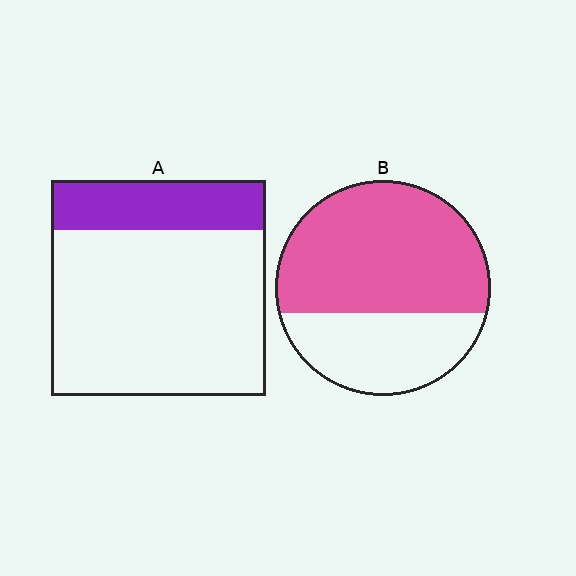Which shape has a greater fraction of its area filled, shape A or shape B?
Shape B.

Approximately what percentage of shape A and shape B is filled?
A is approximately 25% and B is approximately 65%.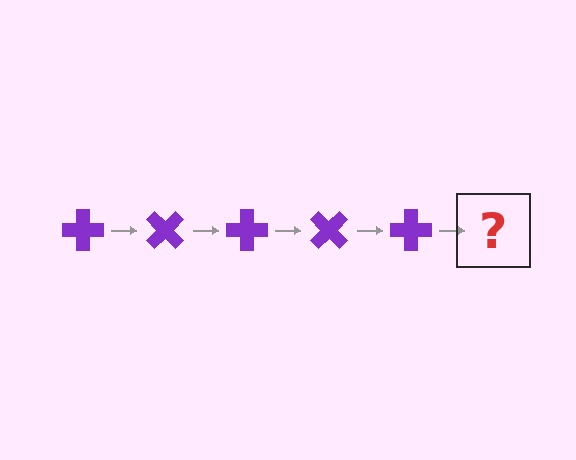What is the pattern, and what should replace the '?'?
The pattern is that the cross rotates 45 degrees each step. The '?' should be a purple cross rotated 225 degrees.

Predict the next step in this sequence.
The next step is a purple cross rotated 225 degrees.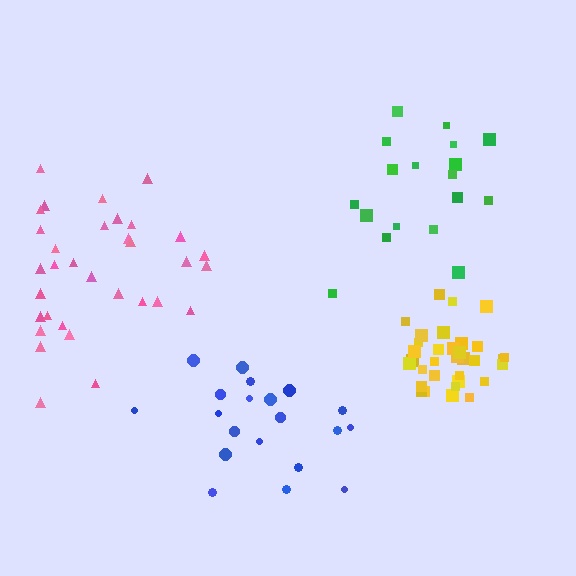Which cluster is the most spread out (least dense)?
Green.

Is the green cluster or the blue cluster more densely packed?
Blue.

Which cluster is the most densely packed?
Yellow.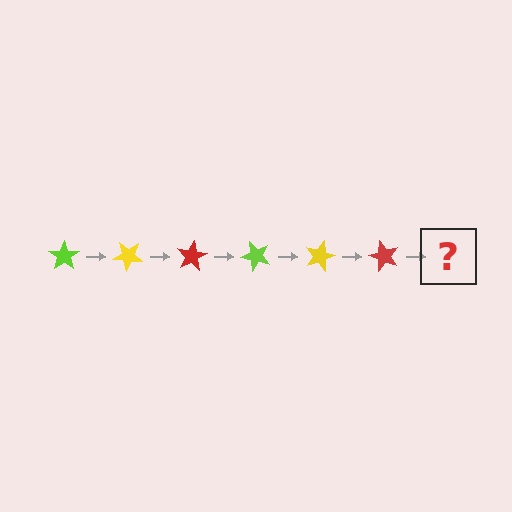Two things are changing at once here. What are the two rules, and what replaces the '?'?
The two rules are that it rotates 40 degrees each step and the color cycles through lime, yellow, and red. The '?' should be a lime star, rotated 240 degrees from the start.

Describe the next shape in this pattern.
It should be a lime star, rotated 240 degrees from the start.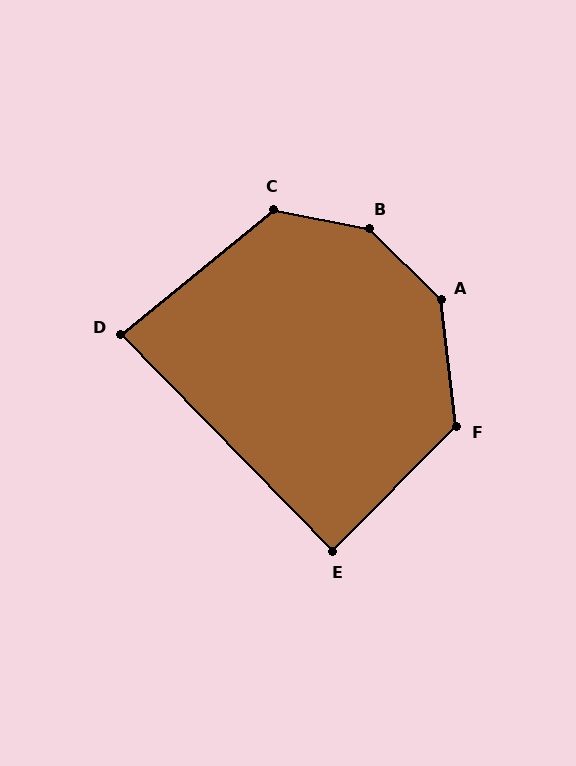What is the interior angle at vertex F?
Approximately 128 degrees (obtuse).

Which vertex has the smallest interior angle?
D, at approximately 85 degrees.